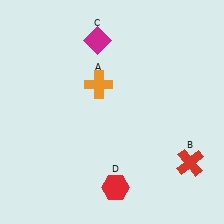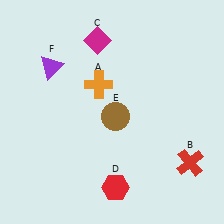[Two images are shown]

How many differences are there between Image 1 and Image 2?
There are 2 differences between the two images.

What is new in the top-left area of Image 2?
A purple triangle (F) was added in the top-left area of Image 2.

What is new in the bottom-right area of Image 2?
A brown circle (E) was added in the bottom-right area of Image 2.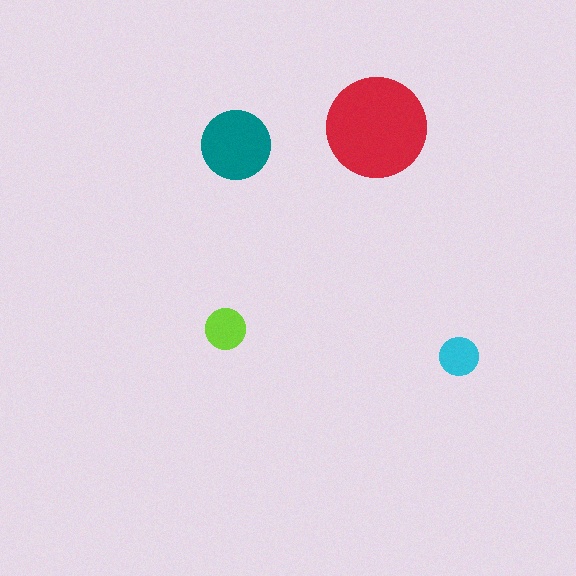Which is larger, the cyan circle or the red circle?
The red one.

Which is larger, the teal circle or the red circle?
The red one.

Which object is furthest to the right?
The cyan circle is rightmost.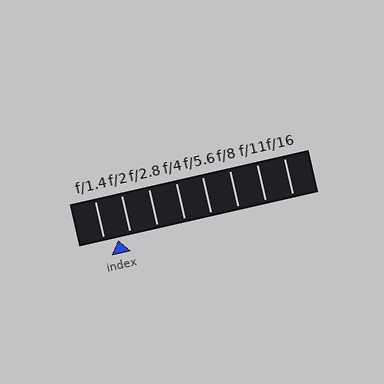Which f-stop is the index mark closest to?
The index mark is closest to f/2.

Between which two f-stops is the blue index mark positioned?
The index mark is between f/1.4 and f/2.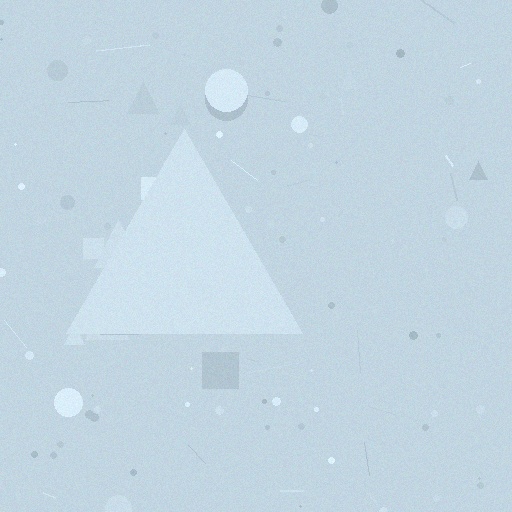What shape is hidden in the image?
A triangle is hidden in the image.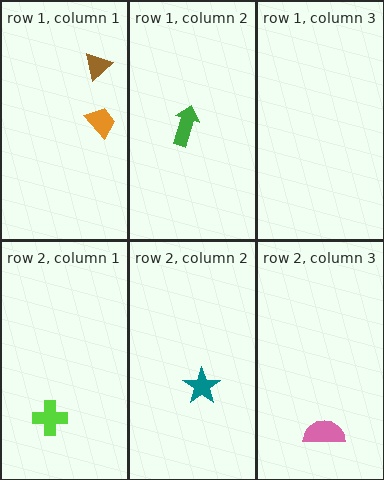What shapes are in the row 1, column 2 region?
The green arrow.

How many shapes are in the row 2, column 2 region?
1.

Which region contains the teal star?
The row 2, column 2 region.